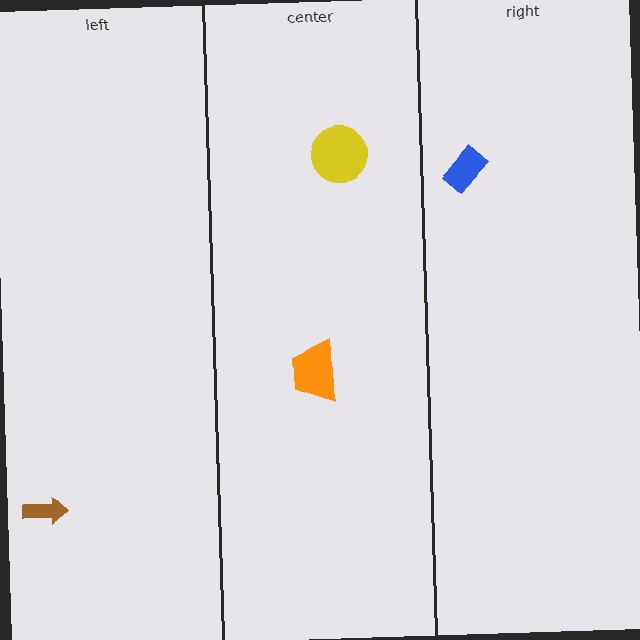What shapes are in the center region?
The orange trapezoid, the yellow circle.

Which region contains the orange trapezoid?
The center region.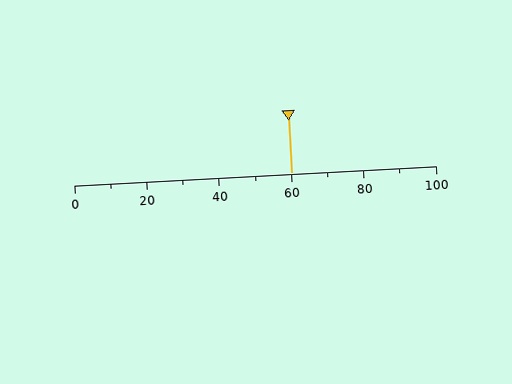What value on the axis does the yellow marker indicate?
The marker indicates approximately 60.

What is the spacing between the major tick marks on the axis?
The major ticks are spaced 20 apart.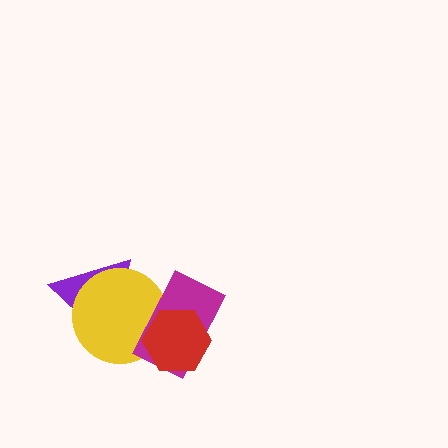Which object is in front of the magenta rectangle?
The red hexagon is in front of the magenta rectangle.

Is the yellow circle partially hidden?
Yes, it is partially covered by another shape.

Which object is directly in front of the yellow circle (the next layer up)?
The magenta rectangle is directly in front of the yellow circle.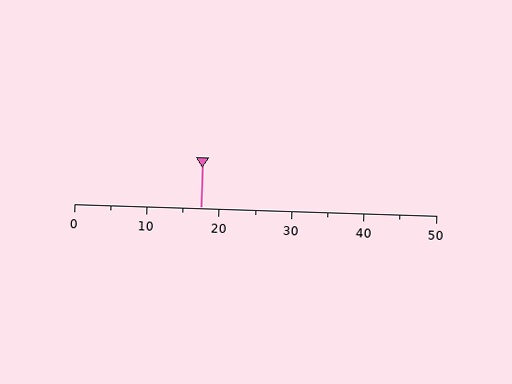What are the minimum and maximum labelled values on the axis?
The axis runs from 0 to 50.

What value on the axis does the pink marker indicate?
The marker indicates approximately 17.5.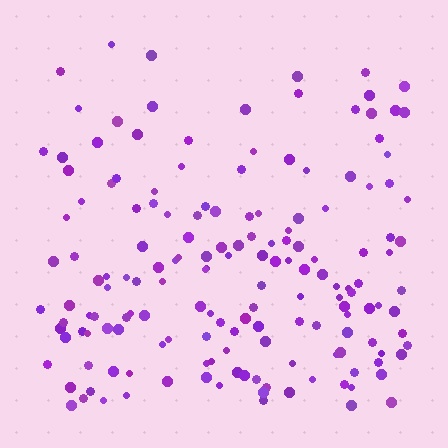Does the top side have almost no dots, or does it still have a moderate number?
Still a moderate number, just noticeably fewer than the bottom.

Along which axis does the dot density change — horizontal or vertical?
Vertical.